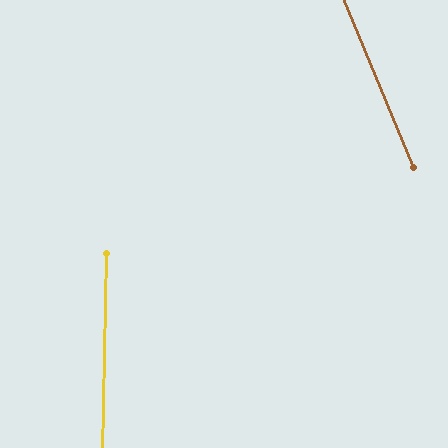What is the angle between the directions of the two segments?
Approximately 24 degrees.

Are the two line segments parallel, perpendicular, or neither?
Neither parallel nor perpendicular — they differ by about 24°.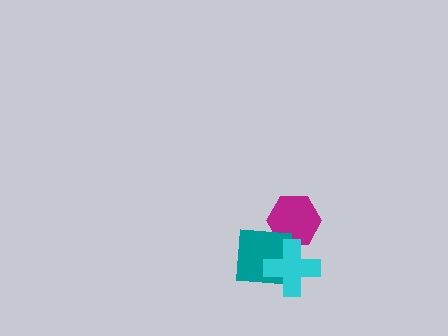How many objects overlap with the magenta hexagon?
1 object overlaps with the magenta hexagon.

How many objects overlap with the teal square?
1 object overlaps with the teal square.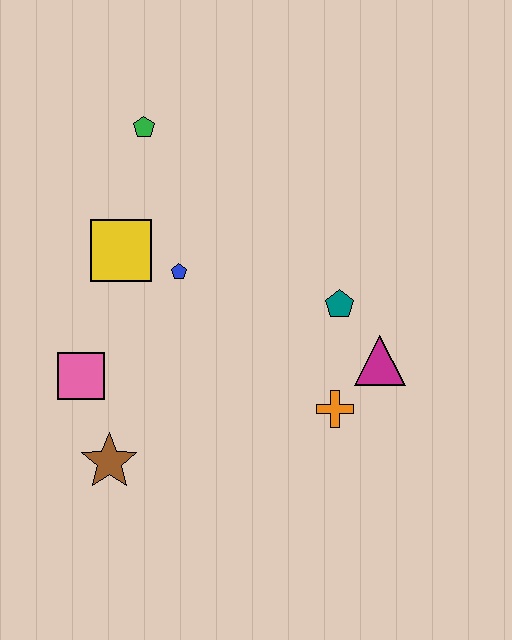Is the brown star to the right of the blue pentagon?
No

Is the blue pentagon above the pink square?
Yes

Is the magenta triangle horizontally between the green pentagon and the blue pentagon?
No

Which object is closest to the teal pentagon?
The magenta triangle is closest to the teal pentagon.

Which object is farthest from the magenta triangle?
The green pentagon is farthest from the magenta triangle.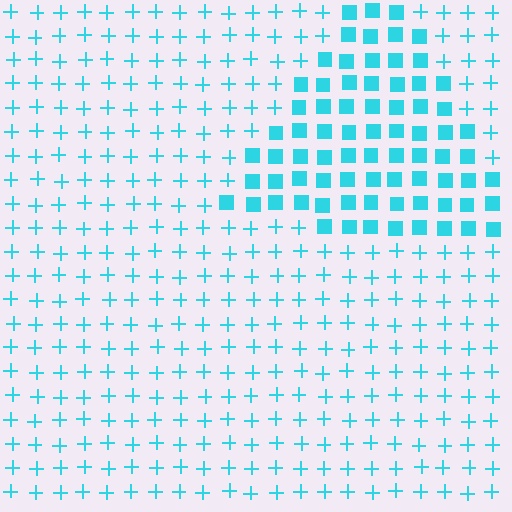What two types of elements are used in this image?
The image uses squares inside the triangle region and plus signs outside it.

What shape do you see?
I see a triangle.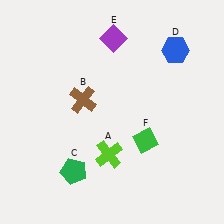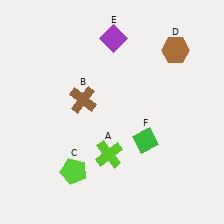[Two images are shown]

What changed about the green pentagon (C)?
In Image 1, C is green. In Image 2, it changed to lime.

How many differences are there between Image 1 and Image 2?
There are 2 differences between the two images.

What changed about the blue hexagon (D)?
In Image 1, D is blue. In Image 2, it changed to brown.